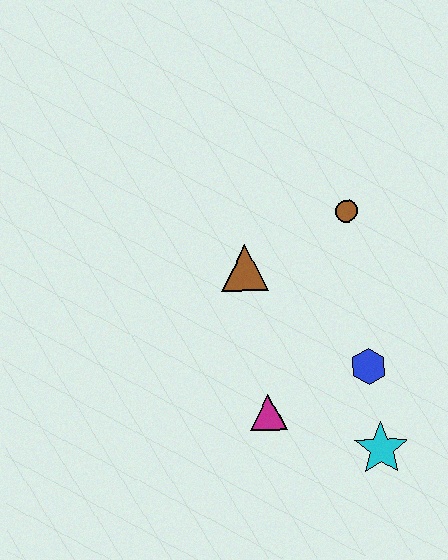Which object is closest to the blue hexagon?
The cyan star is closest to the blue hexagon.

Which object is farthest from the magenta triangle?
The brown circle is farthest from the magenta triangle.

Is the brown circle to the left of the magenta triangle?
No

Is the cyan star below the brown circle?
Yes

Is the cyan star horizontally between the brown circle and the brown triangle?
No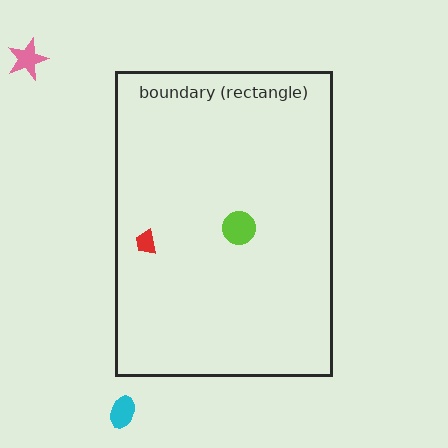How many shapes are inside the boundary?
2 inside, 2 outside.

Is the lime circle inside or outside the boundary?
Inside.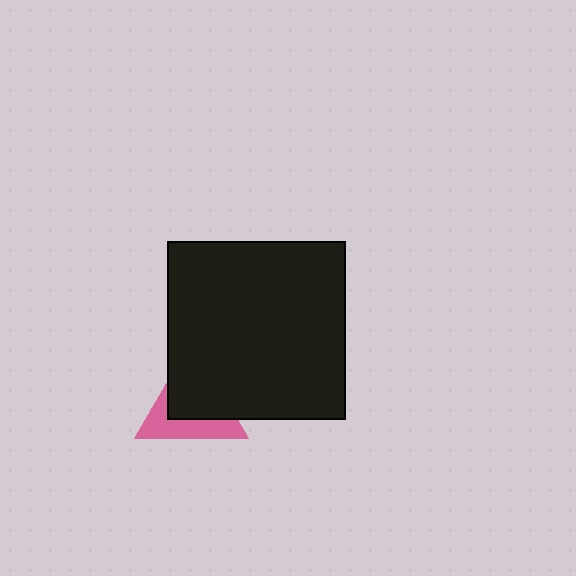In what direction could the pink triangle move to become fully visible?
The pink triangle could move toward the lower-left. That would shift it out from behind the black square entirely.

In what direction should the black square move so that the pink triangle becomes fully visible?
The black square should move toward the upper-right. That is the shortest direction to clear the overlap and leave the pink triangle fully visible.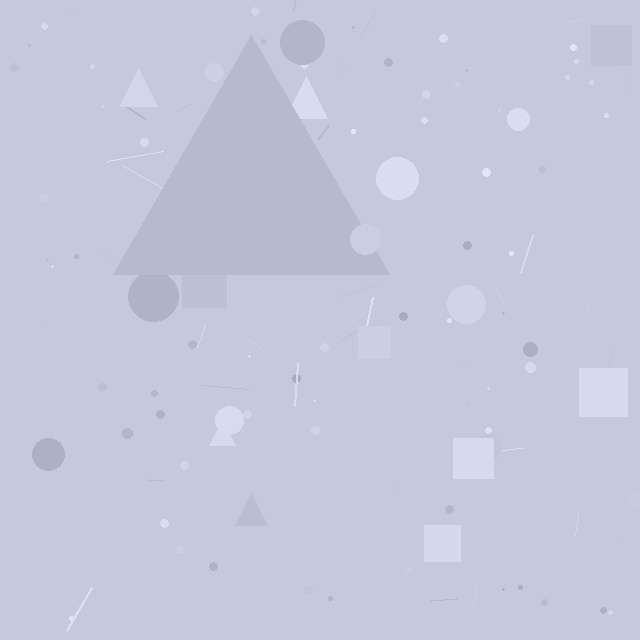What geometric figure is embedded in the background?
A triangle is embedded in the background.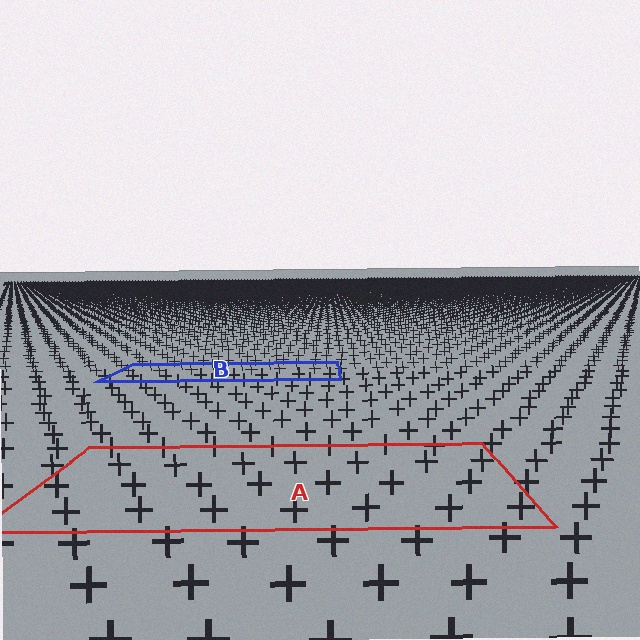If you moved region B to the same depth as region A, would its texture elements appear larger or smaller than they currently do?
They would appear larger. At a closer depth, the same texture elements are projected at a bigger on-screen size.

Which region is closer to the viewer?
Region A is closer. The texture elements there are larger and more spread out.